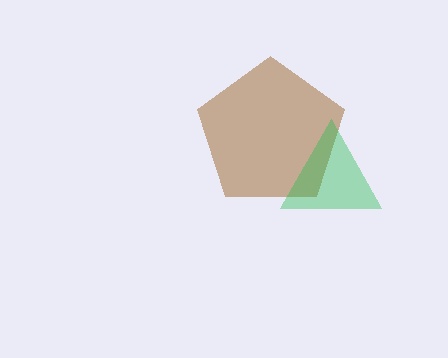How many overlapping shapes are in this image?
There are 2 overlapping shapes in the image.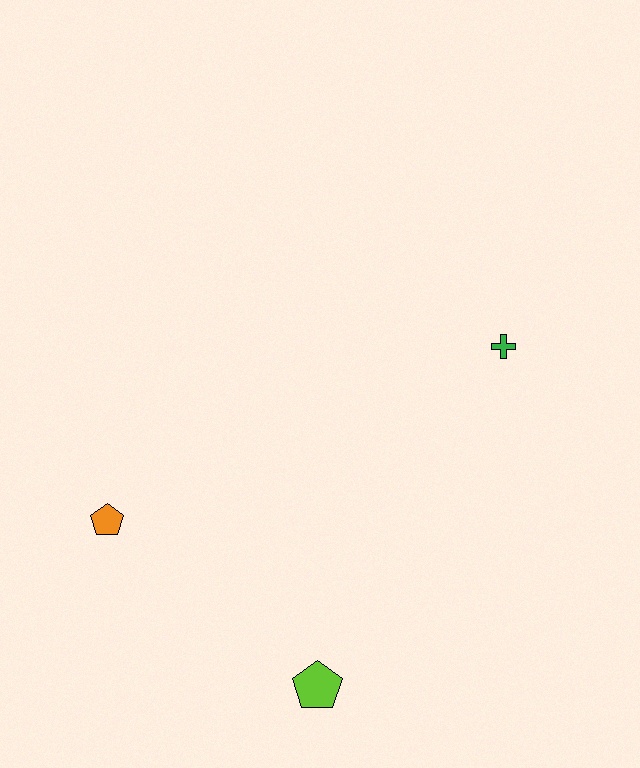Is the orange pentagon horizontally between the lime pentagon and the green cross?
No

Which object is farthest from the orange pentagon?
The green cross is farthest from the orange pentagon.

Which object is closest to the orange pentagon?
The lime pentagon is closest to the orange pentagon.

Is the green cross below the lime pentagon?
No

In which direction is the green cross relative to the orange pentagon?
The green cross is to the right of the orange pentagon.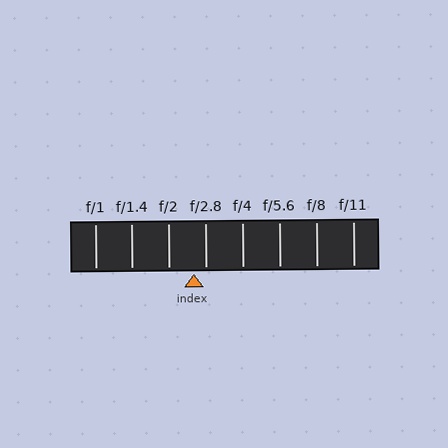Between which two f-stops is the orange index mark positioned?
The index mark is between f/2 and f/2.8.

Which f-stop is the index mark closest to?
The index mark is closest to f/2.8.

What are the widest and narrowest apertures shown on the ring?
The widest aperture shown is f/1 and the narrowest is f/11.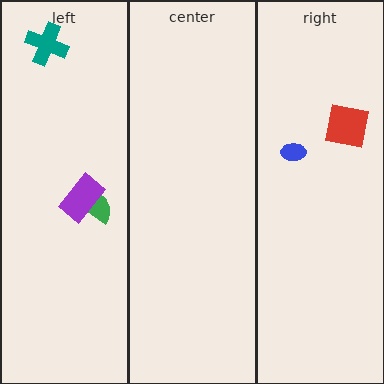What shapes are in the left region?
The green semicircle, the teal cross, the purple rectangle.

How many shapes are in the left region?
3.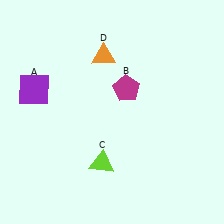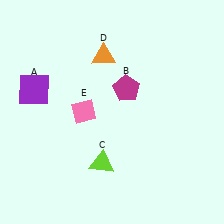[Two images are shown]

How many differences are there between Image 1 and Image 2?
There is 1 difference between the two images.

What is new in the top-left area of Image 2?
A pink diamond (E) was added in the top-left area of Image 2.